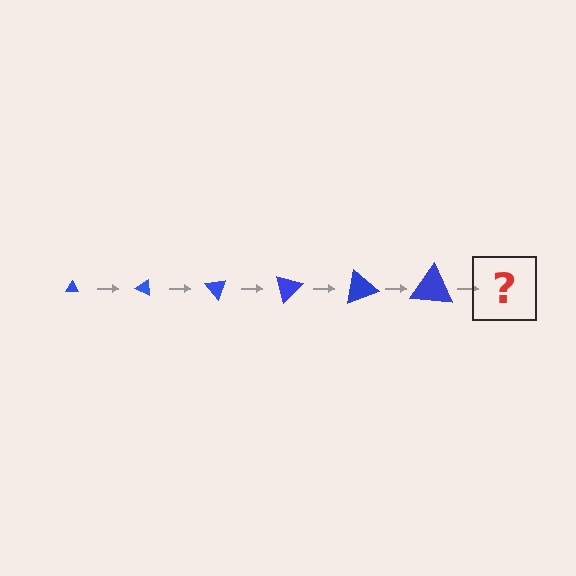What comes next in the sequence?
The next element should be a triangle, larger than the previous one and rotated 150 degrees from the start.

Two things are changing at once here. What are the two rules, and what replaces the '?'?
The two rules are that the triangle grows larger each step and it rotates 25 degrees each step. The '?' should be a triangle, larger than the previous one and rotated 150 degrees from the start.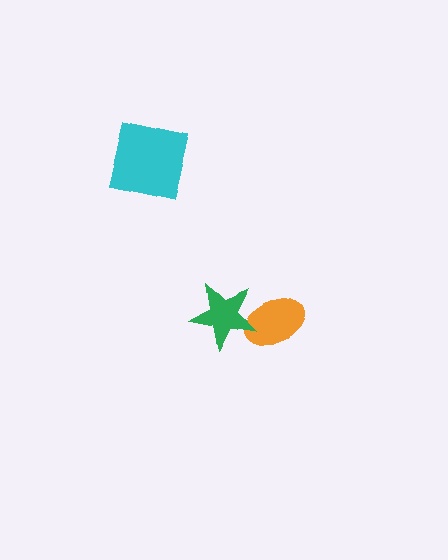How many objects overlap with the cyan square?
0 objects overlap with the cyan square.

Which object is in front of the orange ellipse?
The green star is in front of the orange ellipse.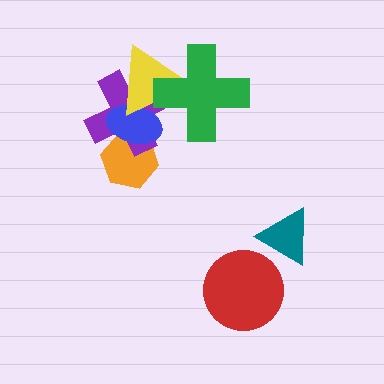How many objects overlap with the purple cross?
4 objects overlap with the purple cross.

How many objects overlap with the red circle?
0 objects overlap with the red circle.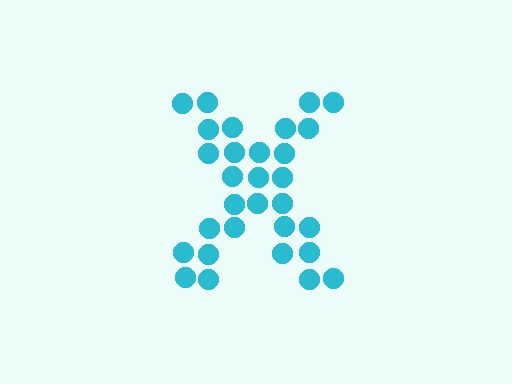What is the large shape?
The large shape is the letter X.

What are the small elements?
The small elements are circles.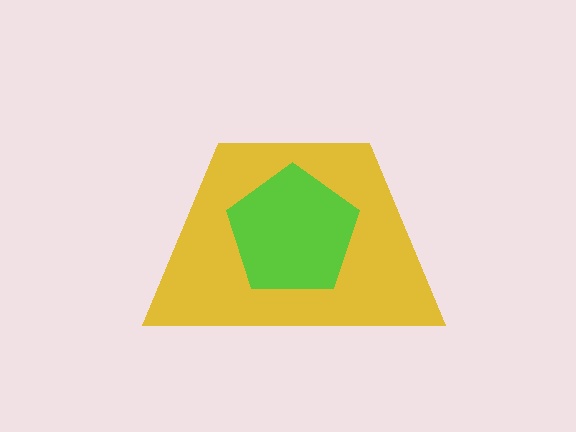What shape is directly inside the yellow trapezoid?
The lime pentagon.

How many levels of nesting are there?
2.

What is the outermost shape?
The yellow trapezoid.